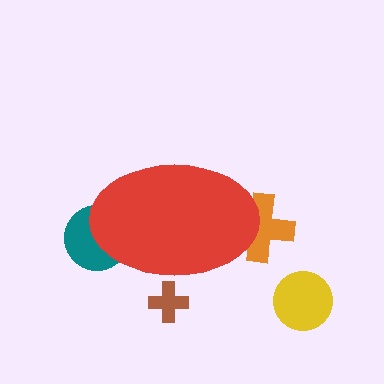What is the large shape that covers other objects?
A red ellipse.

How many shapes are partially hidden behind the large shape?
3 shapes are partially hidden.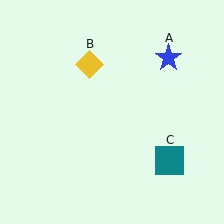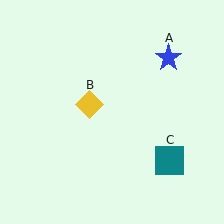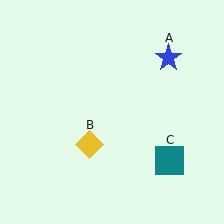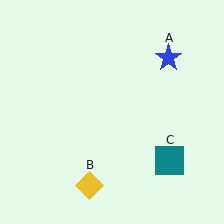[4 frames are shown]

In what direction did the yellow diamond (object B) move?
The yellow diamond (object B) moved down.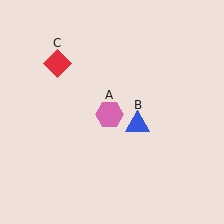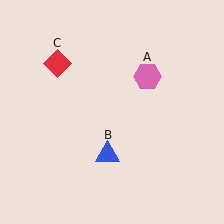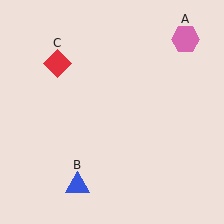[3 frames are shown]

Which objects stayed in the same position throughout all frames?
Red diamond (object C) remained stationary.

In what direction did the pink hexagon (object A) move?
The pink hexagon (object A) moved up and to the right.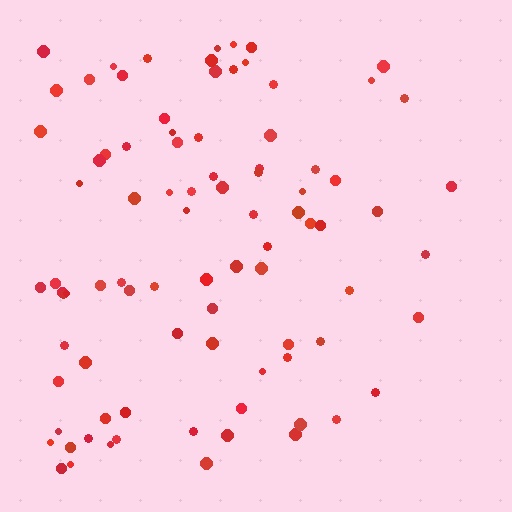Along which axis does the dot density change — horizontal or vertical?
Horizontal.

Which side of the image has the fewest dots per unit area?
The right.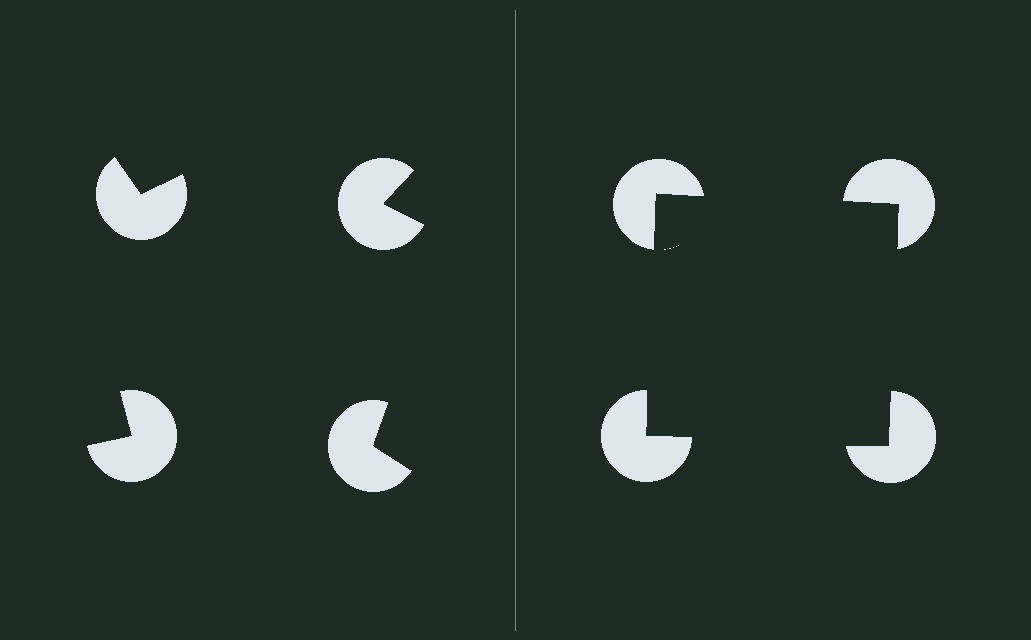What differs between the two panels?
The pac-man discs are positioned identically on both sides; only the wedge orientations differ. On the right they align to a square; on the left they are misaligned.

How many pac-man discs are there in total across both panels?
8 — 4 on each side.